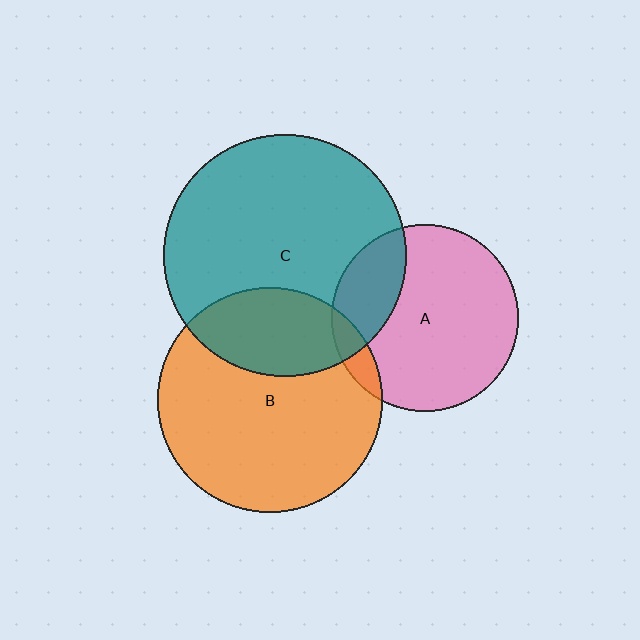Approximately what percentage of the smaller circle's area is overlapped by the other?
Approximately 10%.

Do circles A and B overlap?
Yes.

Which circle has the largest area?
Circle C (teal).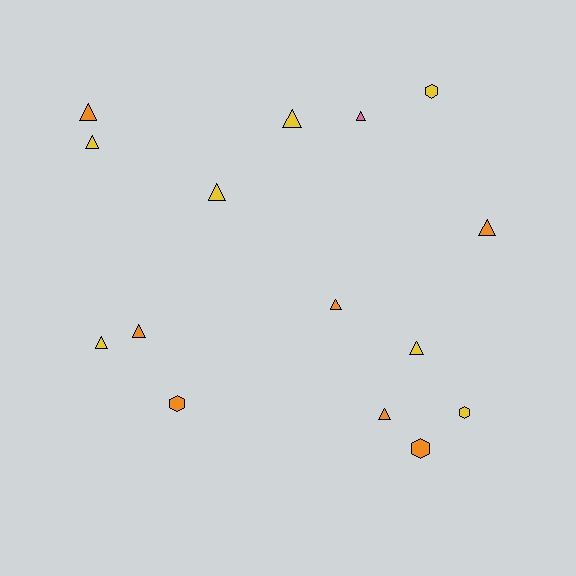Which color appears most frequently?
Yellow, with 7 objects.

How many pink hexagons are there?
There are no pink hexagons.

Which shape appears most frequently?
Triangle, with 11 objects.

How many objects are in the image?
There are 15 objects.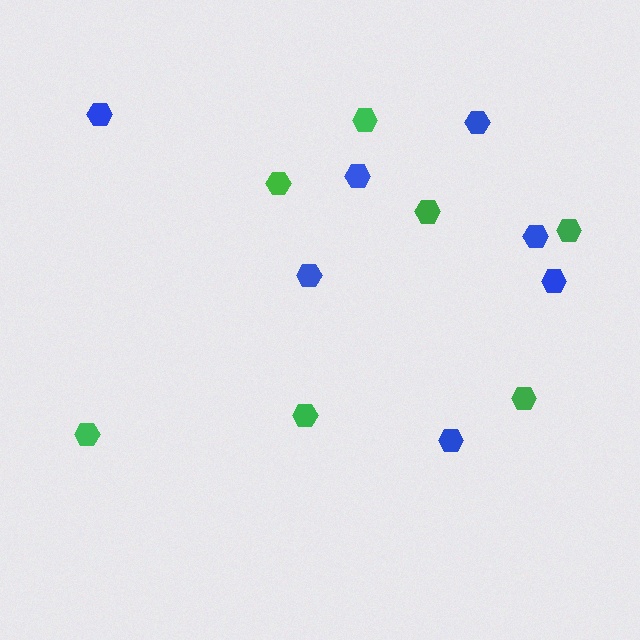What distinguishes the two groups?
There are 2 groups: one group of green hexagons (7) and one group of blue hexagons (7).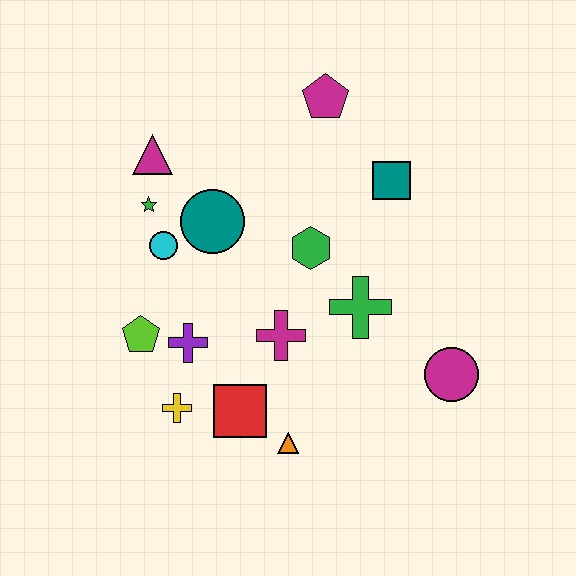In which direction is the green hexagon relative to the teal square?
The green hexagon is to the left of the teal square.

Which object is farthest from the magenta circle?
The magenta triangle is farthest from the magenta circle.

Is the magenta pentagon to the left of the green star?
No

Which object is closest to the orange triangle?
The red square is closest to the orange triangle.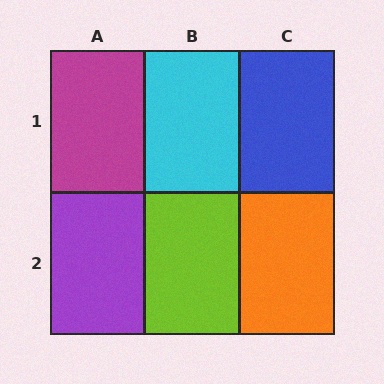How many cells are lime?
1 cell is lime.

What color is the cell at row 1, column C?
Blue.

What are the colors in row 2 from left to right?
Purple, lime, orange.